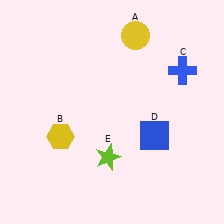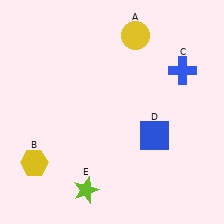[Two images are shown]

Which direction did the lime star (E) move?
The lime star (E) moved down.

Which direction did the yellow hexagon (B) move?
The yellow hexagon (B) moved down.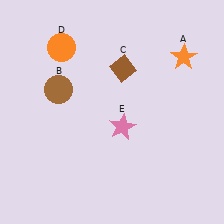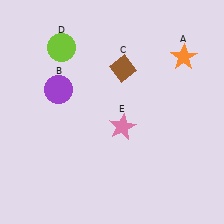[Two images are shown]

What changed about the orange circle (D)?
In Image 1, D is orange. In Image 2, it changed to lime.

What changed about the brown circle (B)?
In Image 1, B is brown. In Image 2, it changed to purple.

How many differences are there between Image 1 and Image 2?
There are 2 differences between the two images.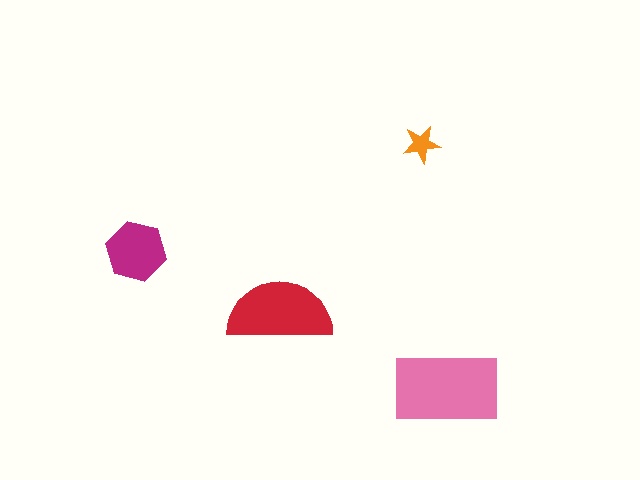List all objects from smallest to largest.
The orange star, the magenta hexagon, the red semicircle, the pink rectangle.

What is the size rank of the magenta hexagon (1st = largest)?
3rd.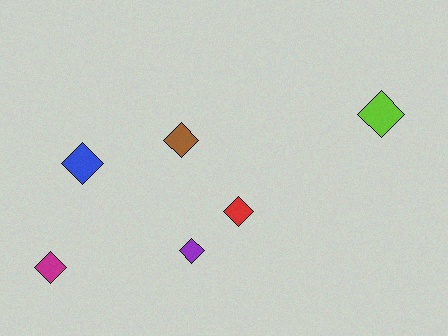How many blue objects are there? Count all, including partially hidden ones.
There is 1 blue object.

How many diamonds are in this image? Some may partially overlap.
There are 6 diamonds.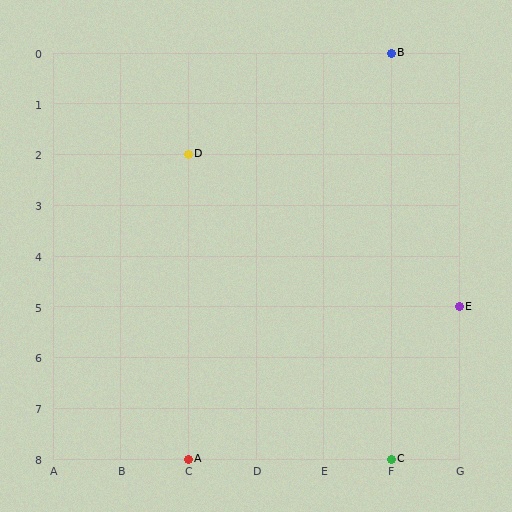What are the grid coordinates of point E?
Point E is at grid coordinates (G, 5).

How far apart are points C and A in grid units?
Points C and A are 3 columns apart.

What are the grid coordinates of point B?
Point B is at grid coordinates (F, 0).